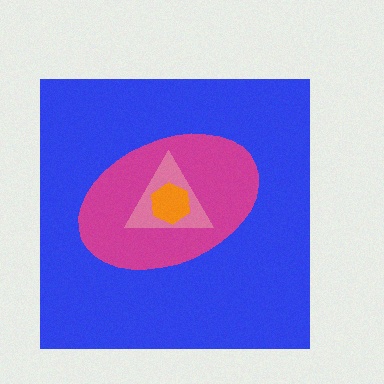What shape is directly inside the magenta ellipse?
The pink triangle.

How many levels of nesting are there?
4.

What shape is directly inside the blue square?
The magenta ellipse.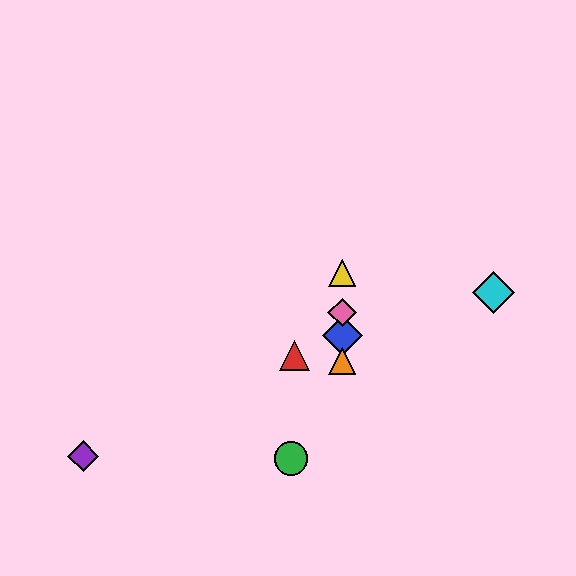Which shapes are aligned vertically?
The blue diamond, the yellow triangle, the orange triangle, the pink diamond are aligned vertically.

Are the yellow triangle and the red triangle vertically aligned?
No, the yellow triangle is at x≈342 and the red triangle is at x≈295.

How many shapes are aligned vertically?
4 shapes (the blue diamond, the yellow triangle, the orange triangle, the pink diamond) are aligned vertically.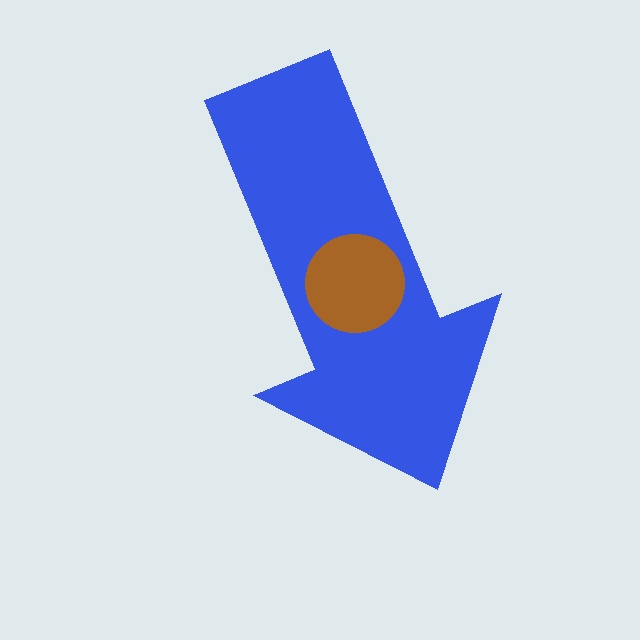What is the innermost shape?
The brown circle.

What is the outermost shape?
The blue arrow.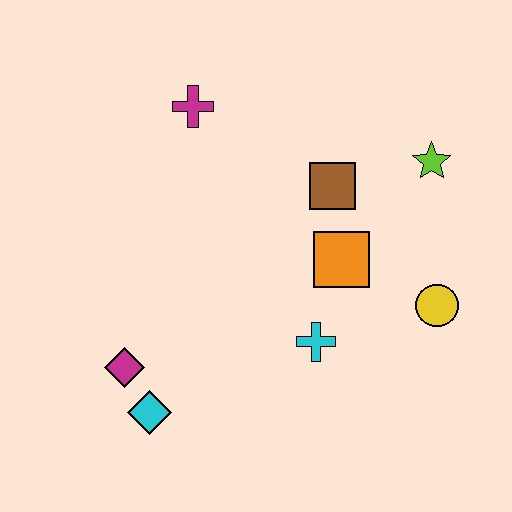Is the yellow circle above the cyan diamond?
Yes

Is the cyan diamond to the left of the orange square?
Yes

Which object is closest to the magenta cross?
The brown square is closest to the magenta cross.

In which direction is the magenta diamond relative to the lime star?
The magenta diamond is to the left of the lime star.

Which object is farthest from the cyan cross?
The magenta cross is farthest from the cyan cross.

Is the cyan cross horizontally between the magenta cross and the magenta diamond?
No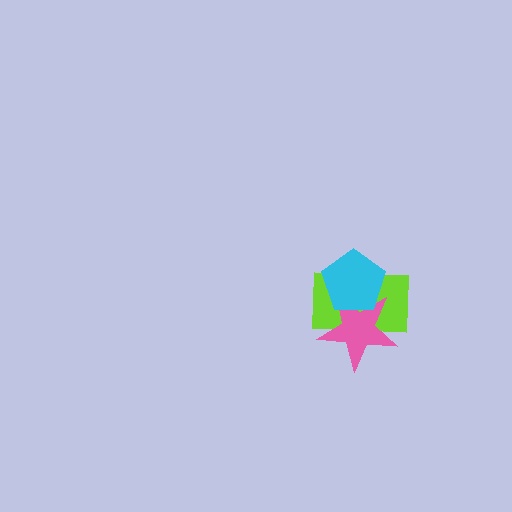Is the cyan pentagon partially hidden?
No, no other shape covers it.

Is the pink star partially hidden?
Yes, it is partially covered by another shape.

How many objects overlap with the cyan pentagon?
2 objects overlap with the cyan pentagon.